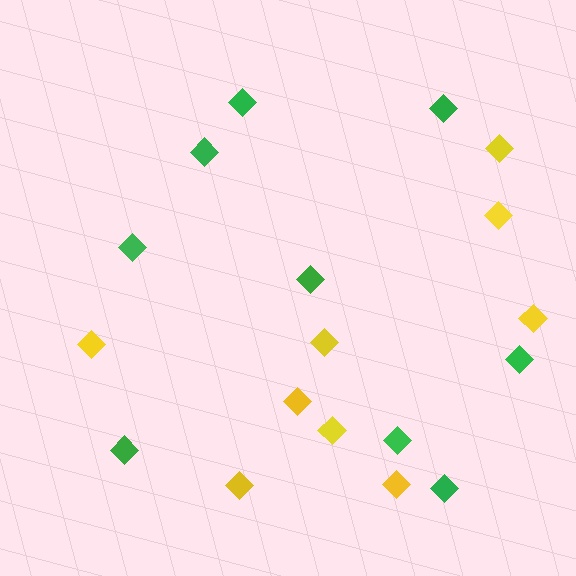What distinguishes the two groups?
There are 2 groups: one group of yellow diamonds (9) and one group of green diamonds (9).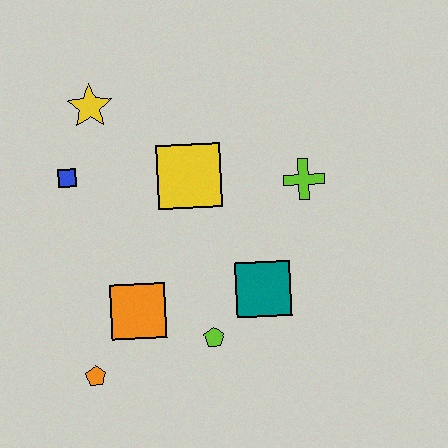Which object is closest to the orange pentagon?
The orange square is closest to the orange pentagon.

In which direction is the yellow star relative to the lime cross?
The yellow star is to the left of the lime cross.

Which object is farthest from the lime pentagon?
The yellow star is farthest from the lime pentagon.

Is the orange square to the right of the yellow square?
No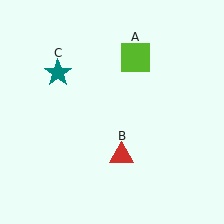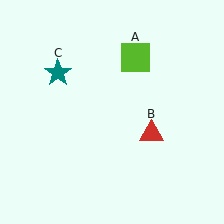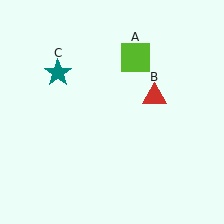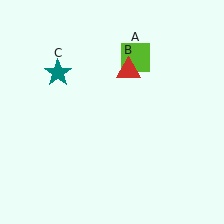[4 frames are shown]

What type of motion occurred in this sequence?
The red triangle (object B) rotated counterclockwise around the center of the scene.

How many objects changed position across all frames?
1 object changed position: red triangle (object B).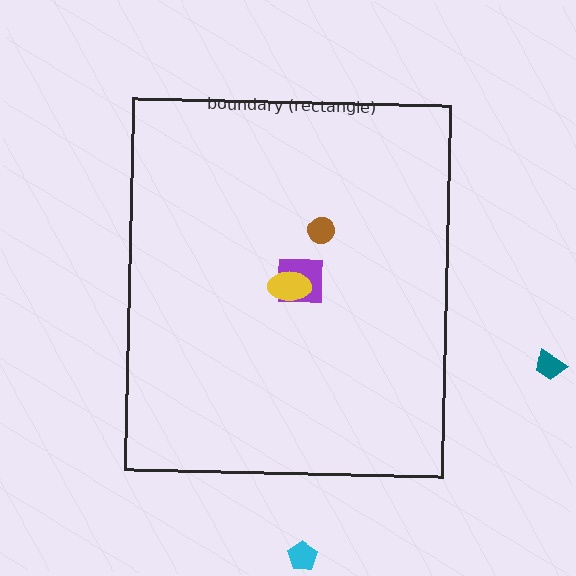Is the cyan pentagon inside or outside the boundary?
Outside.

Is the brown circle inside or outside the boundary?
Inside.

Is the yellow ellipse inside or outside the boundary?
Inside.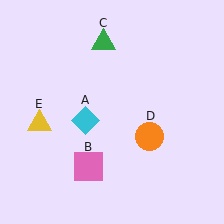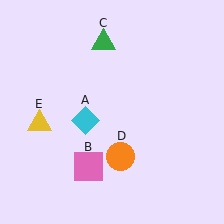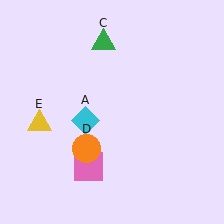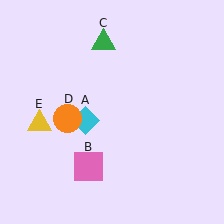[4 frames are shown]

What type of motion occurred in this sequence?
The orange circle (object D) rotated clockwise around the center of the scene.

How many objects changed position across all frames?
1 object changed position: orange circle (object D).